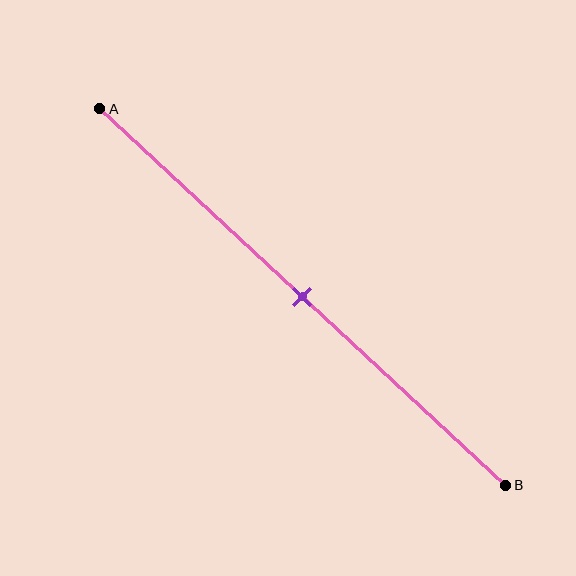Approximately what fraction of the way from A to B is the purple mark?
The purple mark is approximately 50% of the way from A to B.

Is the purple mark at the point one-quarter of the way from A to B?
No, the mark is at about 50% from A, not at the 25% one-quarter point.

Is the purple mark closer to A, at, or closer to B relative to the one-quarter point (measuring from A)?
The purple mark is closer to point B than the one-quarter point of segment AB.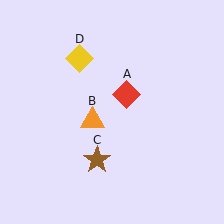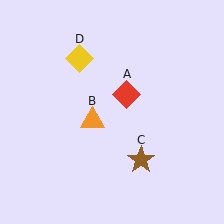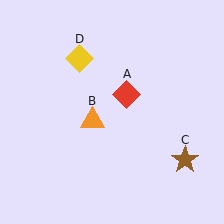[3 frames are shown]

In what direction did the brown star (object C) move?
The brown star (object C) moved right.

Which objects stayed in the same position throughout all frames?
Red diamond (object A) and orange triangle (object B) and yellow diamond (object D) remained stationary.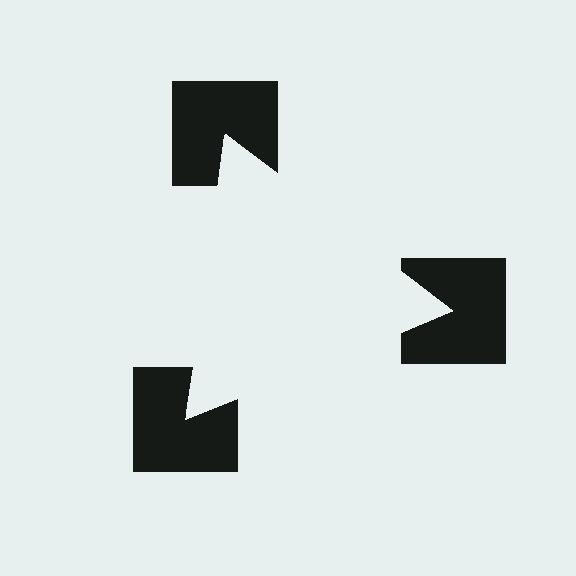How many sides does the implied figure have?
3 sides.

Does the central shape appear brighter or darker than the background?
It typically appears slightly brighter than the background, even though no actual brightness change is drawn.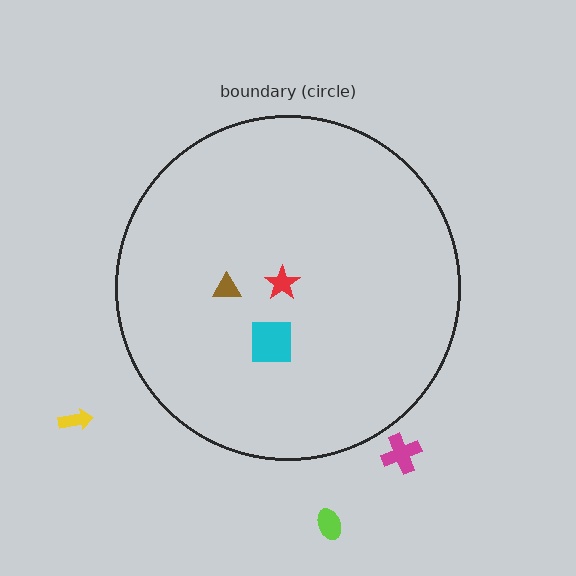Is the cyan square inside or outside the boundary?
Inside.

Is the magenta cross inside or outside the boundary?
Outside.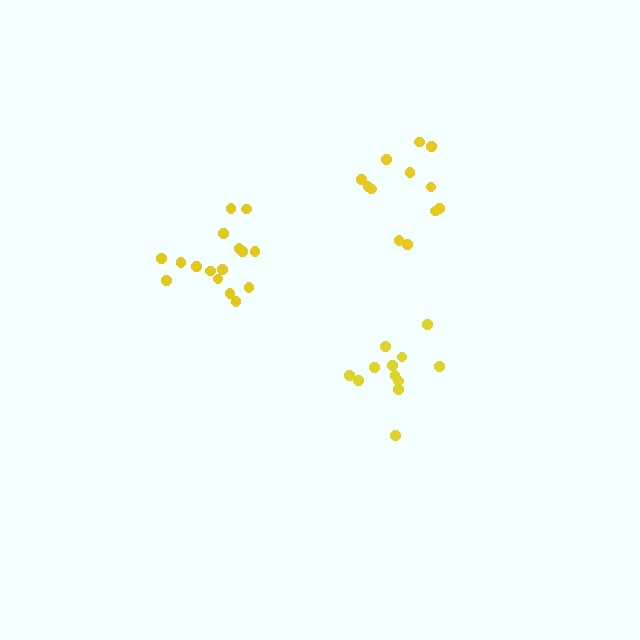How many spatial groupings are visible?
There are 3 spatial groupings.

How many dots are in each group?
Group 1: 12 dots, Group 2: 16 dots, Group 3: 12 dots (40 total).